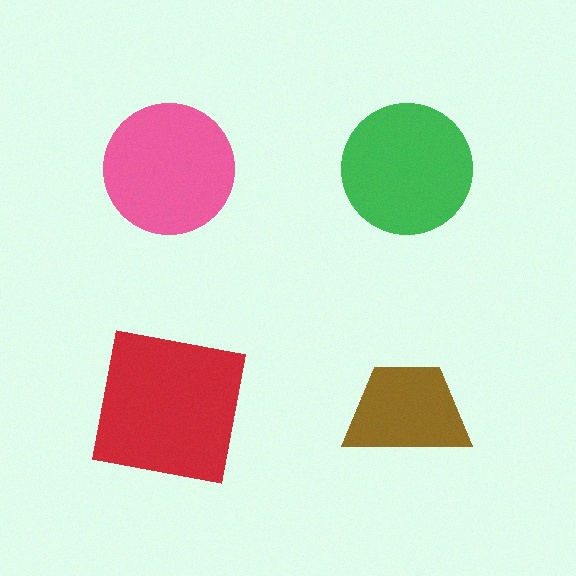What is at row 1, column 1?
A pink circle.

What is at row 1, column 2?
A green circle.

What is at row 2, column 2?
A brown trapezoid.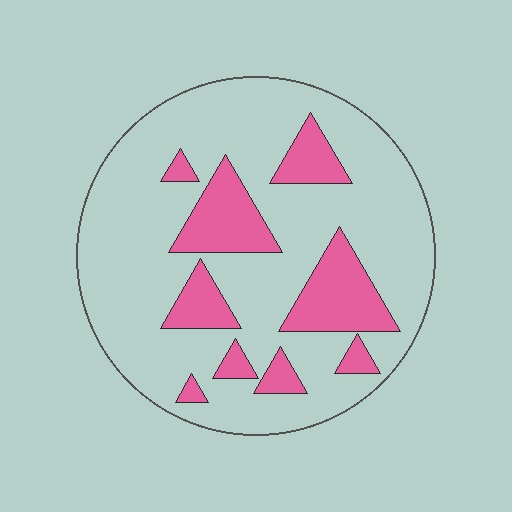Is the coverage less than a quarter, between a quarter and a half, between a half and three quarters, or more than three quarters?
Less than a quarter.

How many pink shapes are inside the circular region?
9.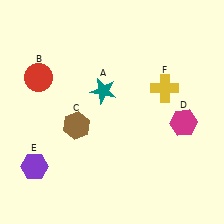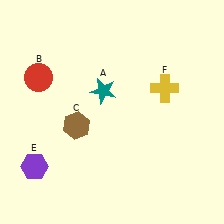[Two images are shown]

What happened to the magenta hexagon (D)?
The magenta hexagon (D) was removed in Image 2. It was in the bottom-right area of Image 1.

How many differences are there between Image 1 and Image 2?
There is 1 difference between the two images.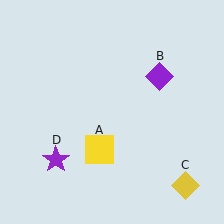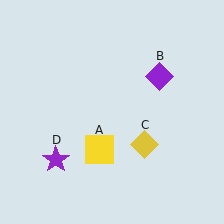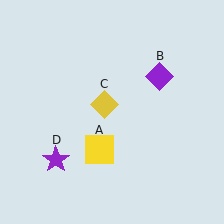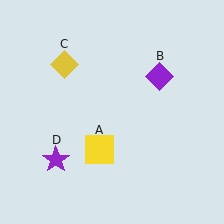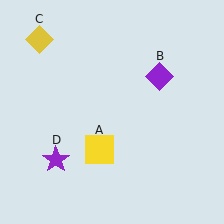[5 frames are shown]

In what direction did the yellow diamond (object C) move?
The yellow diamond (object C) moved up and to the left.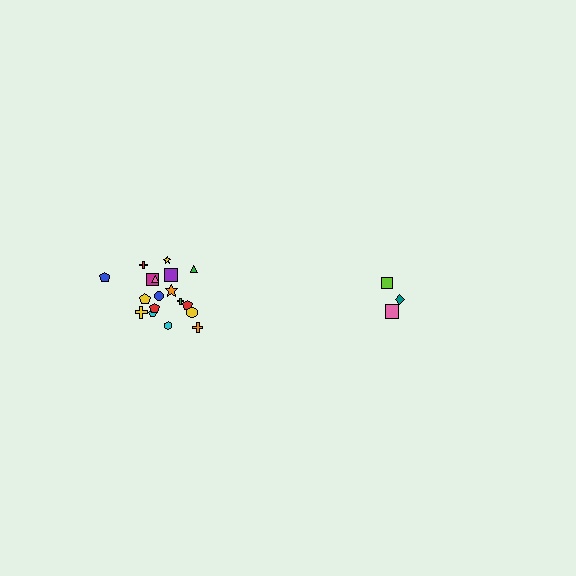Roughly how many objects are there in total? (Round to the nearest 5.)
Roughly 20 objects in total.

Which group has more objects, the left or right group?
The left group.